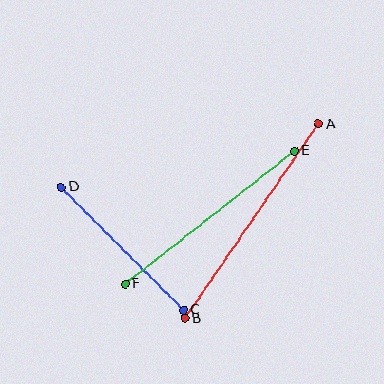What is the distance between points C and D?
The distance is approximately 173 pixels.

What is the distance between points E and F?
The distance is approximately 216 pixels.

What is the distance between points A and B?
The distance is approximately 236 pixels.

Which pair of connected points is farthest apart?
Points A and B are farthest apart.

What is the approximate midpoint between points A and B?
The midpoint is at approximately (252, 221) pixels.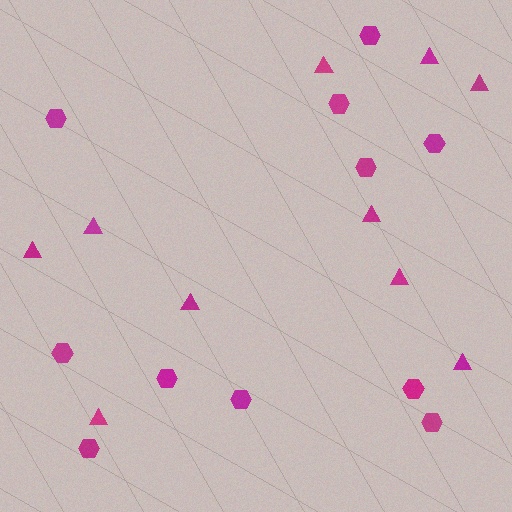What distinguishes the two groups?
There are 2 groups: one group of triangles (10) and one group of hexagons (11).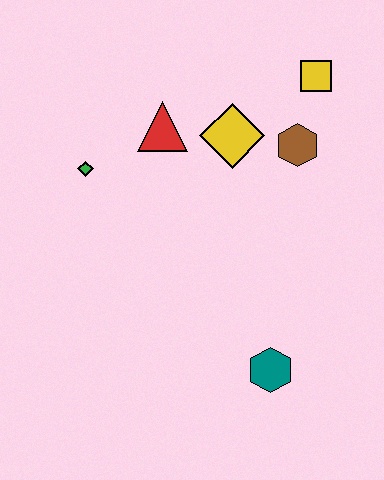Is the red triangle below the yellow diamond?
No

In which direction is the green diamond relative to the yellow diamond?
The green diamond is to the left of the yellow diamond.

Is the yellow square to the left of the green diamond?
No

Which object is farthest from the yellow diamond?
The teal hexagon is farthest from the yellow diamond.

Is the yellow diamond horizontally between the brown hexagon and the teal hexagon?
No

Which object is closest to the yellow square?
The brown hexagon is closest to the yellow square.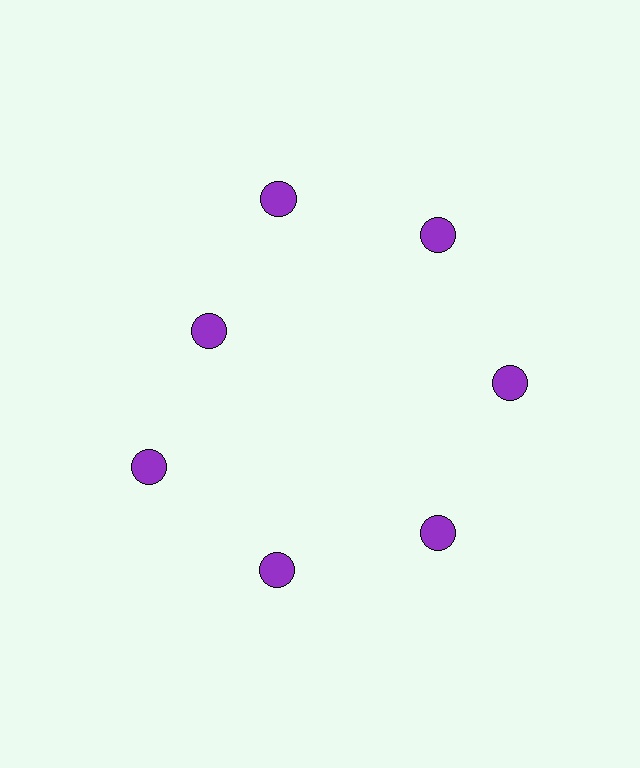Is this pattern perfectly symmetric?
No. The 7 purple circles are arranged in a ring, but one element near the 10 o'clock position is pulled inward toward the center, breaking the 7-fold rotational symmetry.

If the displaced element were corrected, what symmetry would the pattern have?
It would have 7-fold rotational symmetry — the pattern would map onto itself every 51 degrees.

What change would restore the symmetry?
The symmetry would be restored by moving it outward, back onto the ring so that all 7 circles sit at equal angles and equal distance from the center.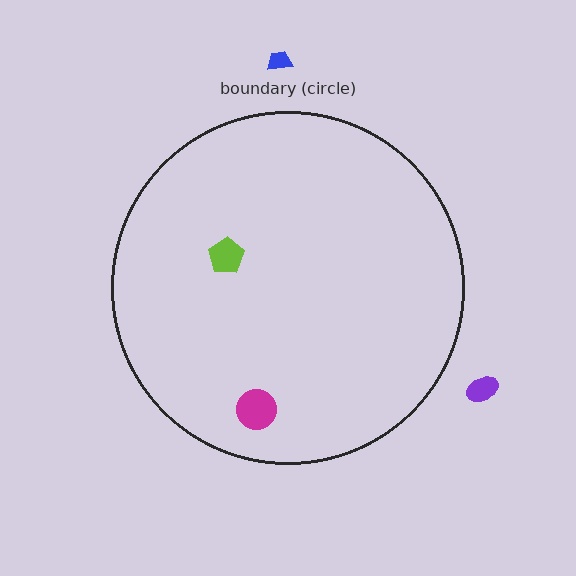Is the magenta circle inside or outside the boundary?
Inside.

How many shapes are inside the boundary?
2 inside, 2 outside.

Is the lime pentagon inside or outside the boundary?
Inside.